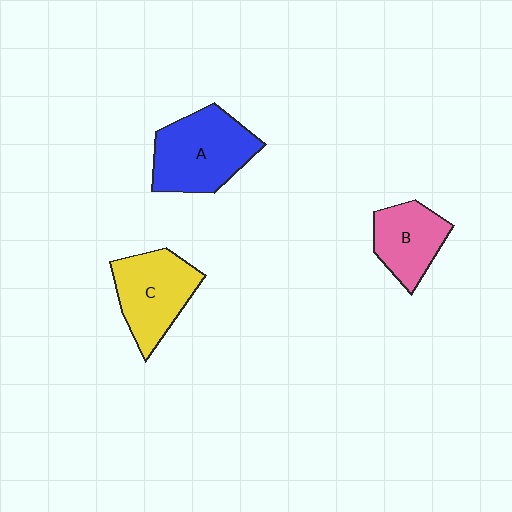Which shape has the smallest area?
Shape B (pink).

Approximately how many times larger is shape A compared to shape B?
Approximately 1.5 times.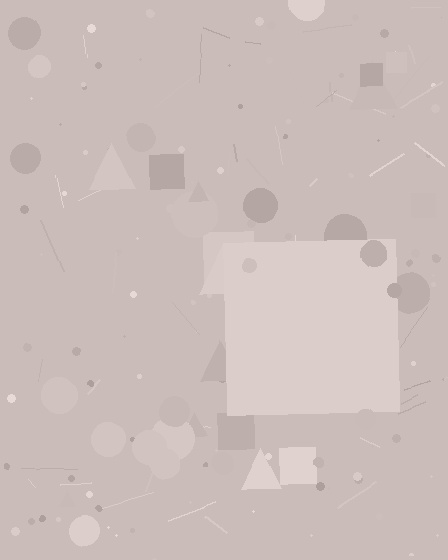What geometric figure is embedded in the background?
A square is embedded in the background.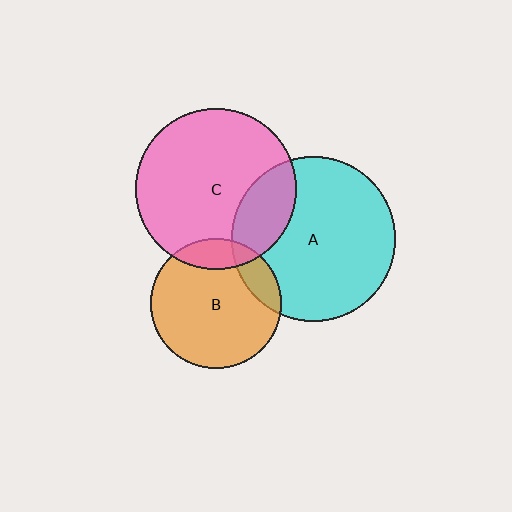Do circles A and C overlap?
Yes.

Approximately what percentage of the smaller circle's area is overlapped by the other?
Approximately 20%.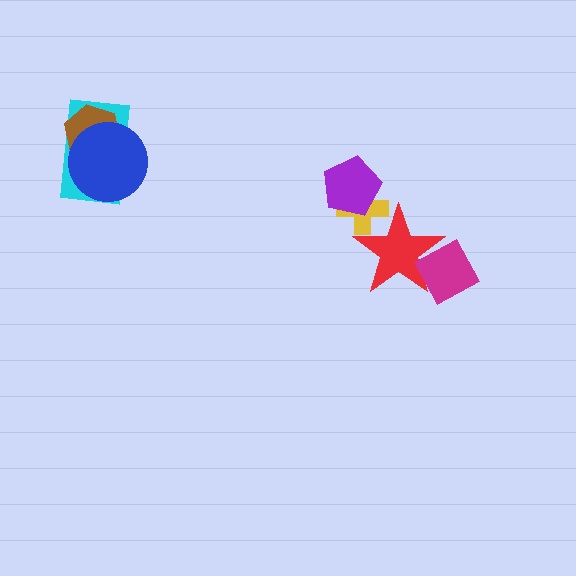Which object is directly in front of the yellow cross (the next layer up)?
The red star is directly in front of the yellow cross.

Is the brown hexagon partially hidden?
Yes, it is partially covered by another shape.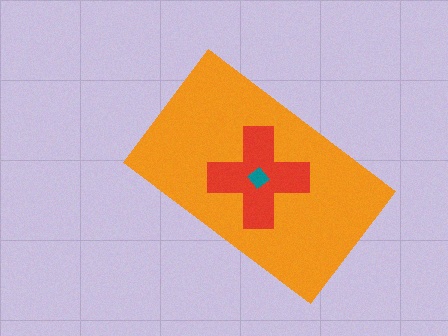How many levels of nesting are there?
3.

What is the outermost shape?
The orange rectangle.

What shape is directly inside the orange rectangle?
The red cross.